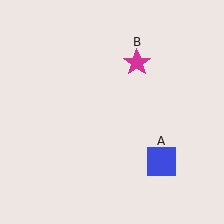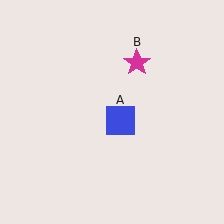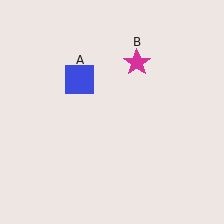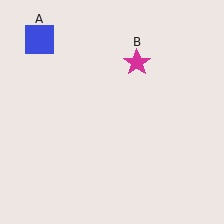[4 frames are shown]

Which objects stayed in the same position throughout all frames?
Magenta star (object B) remained stationary.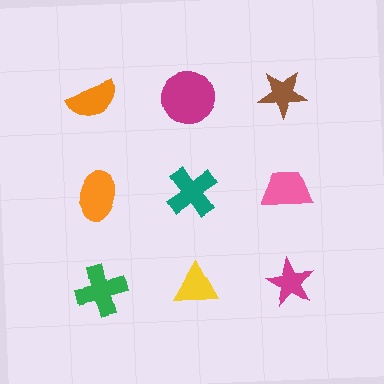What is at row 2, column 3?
A pink trapezoid.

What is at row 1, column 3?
A brown star.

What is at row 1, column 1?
An orange semicircle.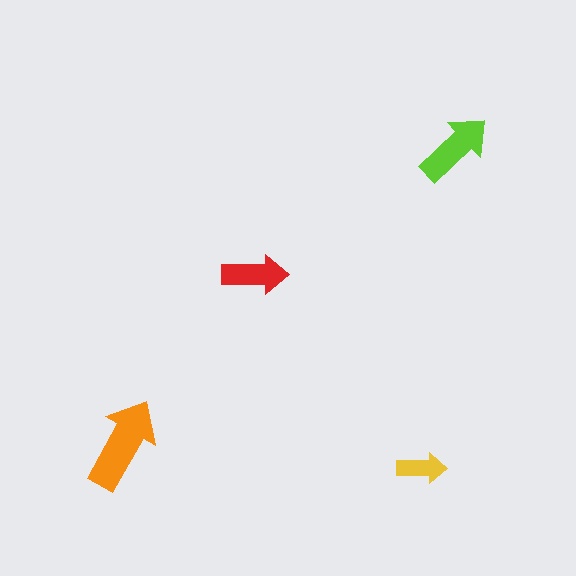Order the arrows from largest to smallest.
the orange one, the lime one, the red one, the yellow one.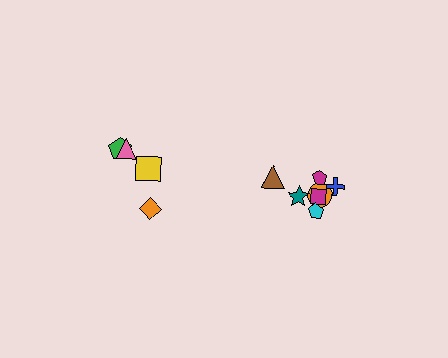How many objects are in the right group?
There are 7 objects.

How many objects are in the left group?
There are 4 objects.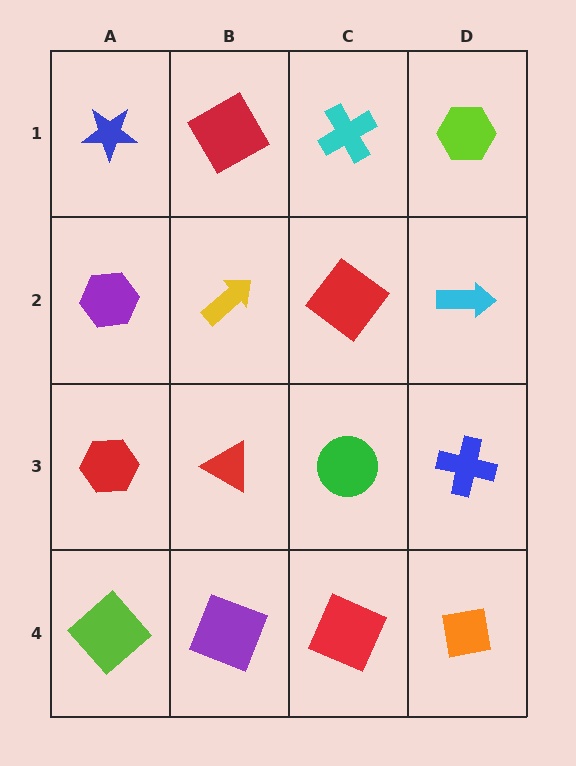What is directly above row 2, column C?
A cyan cross.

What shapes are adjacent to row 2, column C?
A cyan cross (row 1, column C), a green circle (row 3, column C), a yellow arrow (row 2, column B), a cyan arrow (row 2, column D).